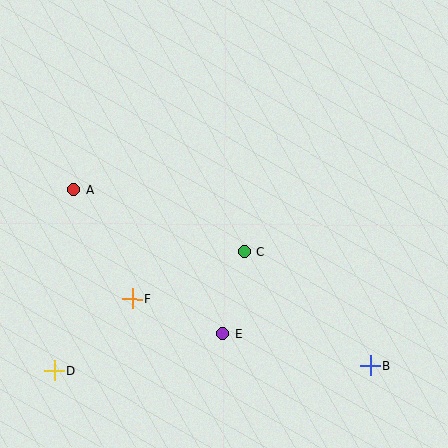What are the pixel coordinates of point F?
Point F is at (132, 299).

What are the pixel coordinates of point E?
Point E is at (223, 334).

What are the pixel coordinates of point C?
Point C is at (244, 252).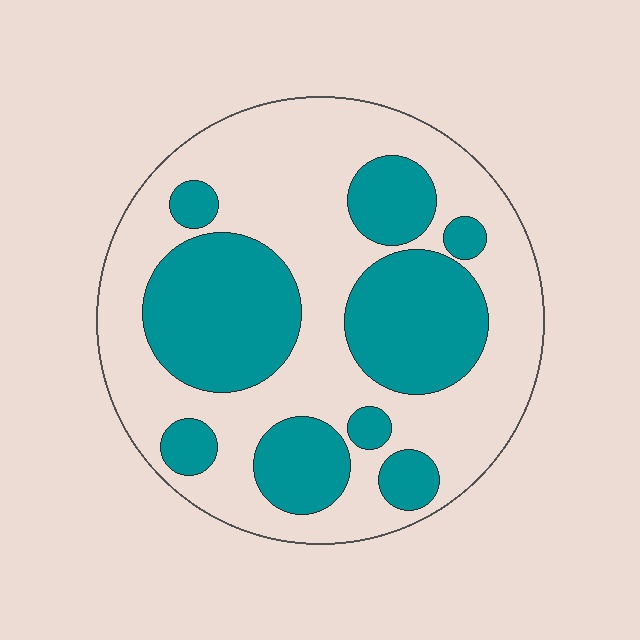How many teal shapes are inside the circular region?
9.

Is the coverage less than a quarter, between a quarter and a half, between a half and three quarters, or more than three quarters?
Between a quarter and a half.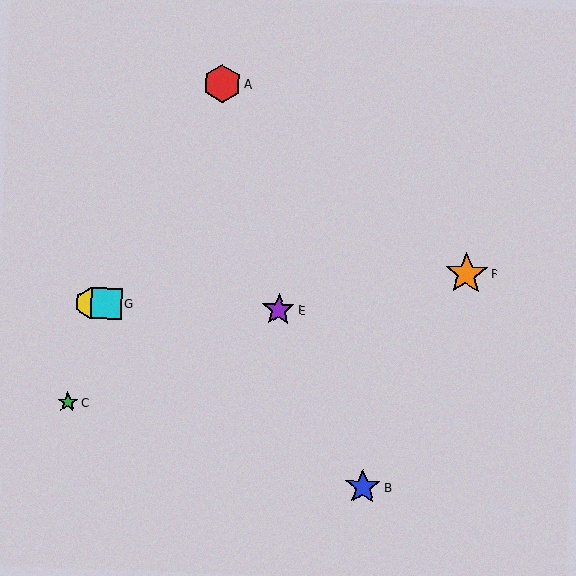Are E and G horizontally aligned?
Yes, both are at y≈310.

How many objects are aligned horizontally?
3 objects (D, E, G) are aligned horizontally.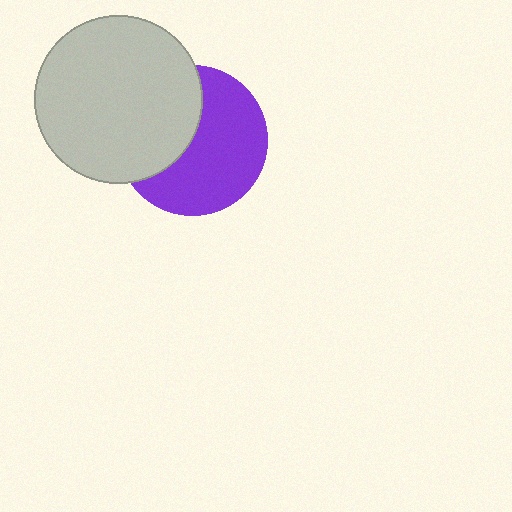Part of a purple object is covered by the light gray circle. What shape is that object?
It is a circle.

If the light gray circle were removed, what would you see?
You would see the complete purple circle.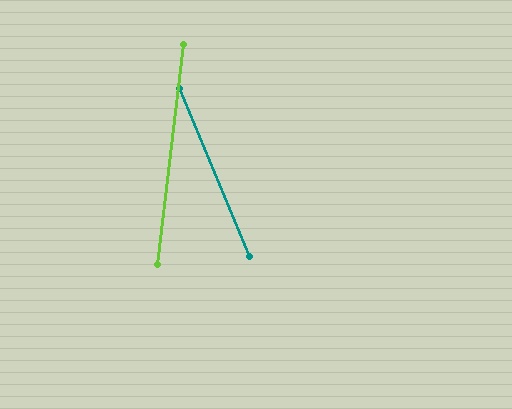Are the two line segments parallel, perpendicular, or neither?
Neither parallel nor perpendicular — they differ by about 29°.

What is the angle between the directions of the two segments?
Approximately 29 degrees.